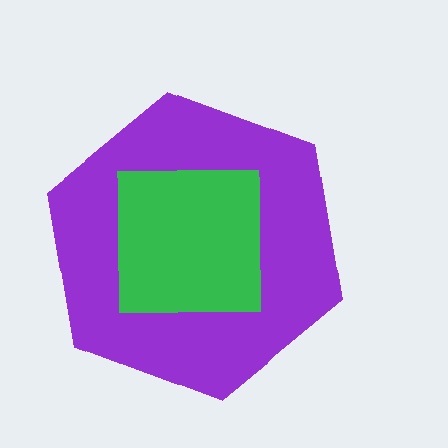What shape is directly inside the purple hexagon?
The green square.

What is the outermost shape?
The purple hexagon.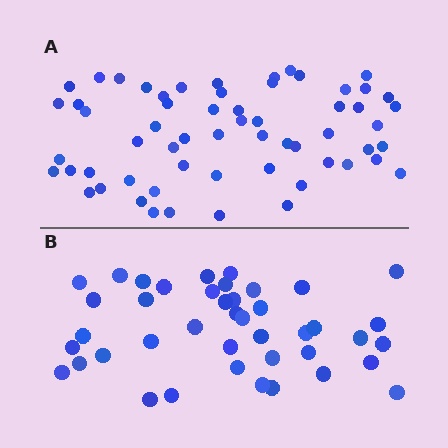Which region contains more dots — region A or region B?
Region A (the top region) has more dots.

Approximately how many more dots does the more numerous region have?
Region A has approximately 20 more dots than region B.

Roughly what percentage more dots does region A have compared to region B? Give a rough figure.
About 45% more.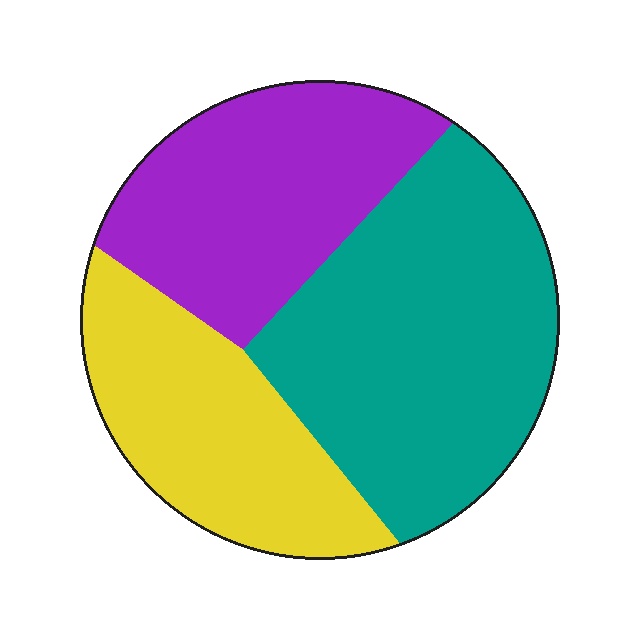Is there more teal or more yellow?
Teal.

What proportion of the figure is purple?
Purple takes up about one third (1/3) of the figure.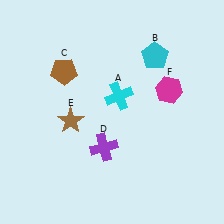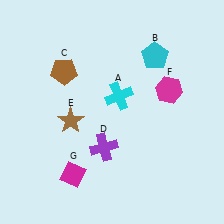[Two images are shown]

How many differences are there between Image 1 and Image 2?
There is 1 difference between the two images.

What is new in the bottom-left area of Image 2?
A magenta diamond (G) was added in the bottom-left area of Image 2.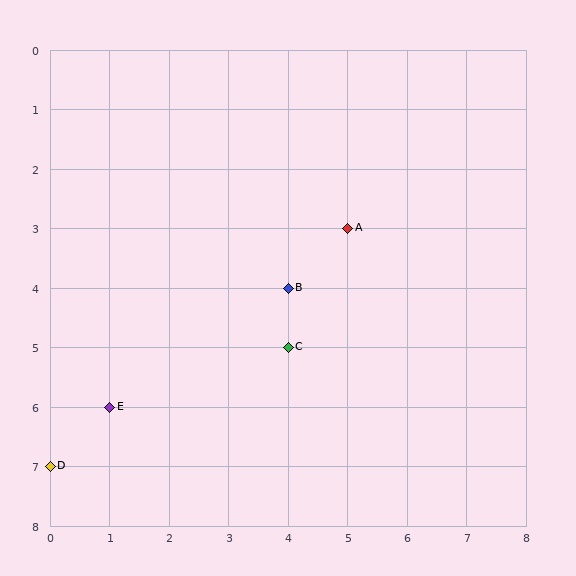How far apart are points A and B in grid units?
Points A and B are 1 column and 1 row apart (about 1.4 grid units diagonally).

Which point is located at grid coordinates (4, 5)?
Point C is at (4, 5).